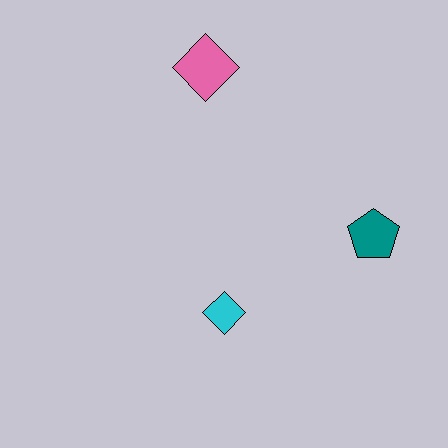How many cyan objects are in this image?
There is 1 cyan object.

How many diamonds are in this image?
There are 2 diamonds.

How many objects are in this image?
There are 3 objects.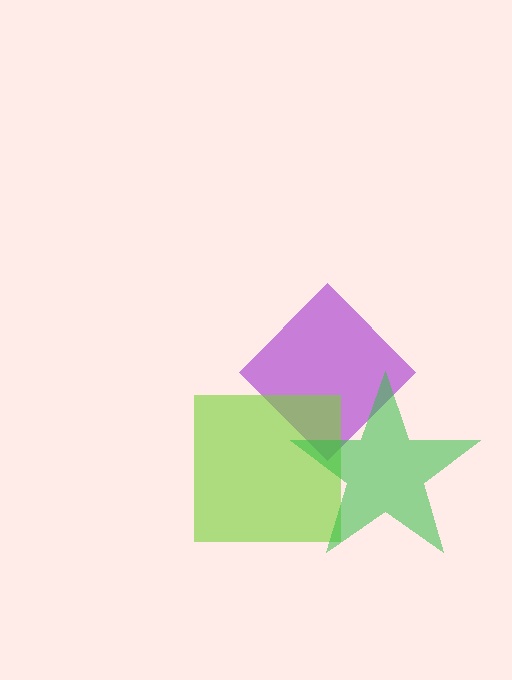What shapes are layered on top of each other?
The layered shapes are: a purple diamond, a lime square, a green star.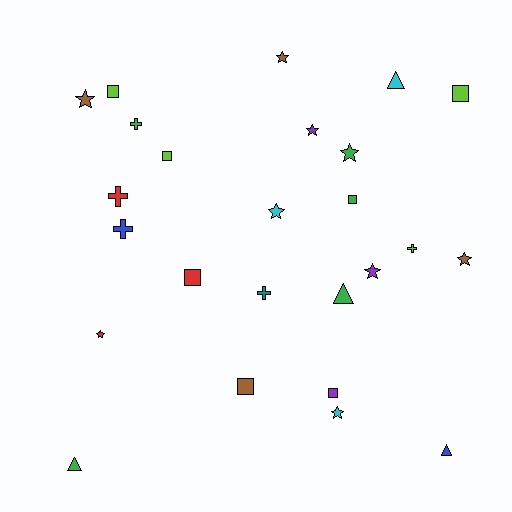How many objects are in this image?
There are 25 objects.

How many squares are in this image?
There are 7 squares.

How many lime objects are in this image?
There are 4 lime objects.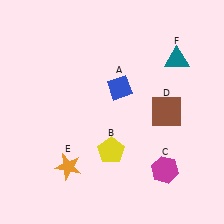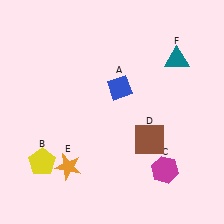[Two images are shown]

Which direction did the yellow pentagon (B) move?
The yellow pentagon (B) moved left.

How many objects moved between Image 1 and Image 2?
2 objects moved between the two images.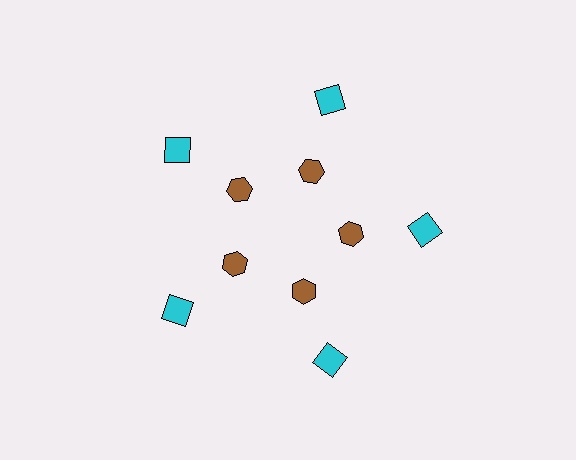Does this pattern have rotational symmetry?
Yes, this pattern has 5-fold rotational symmetry. It looks the same after rotating 72 degrees around the center.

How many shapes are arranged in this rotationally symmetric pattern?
There are 10 shapes, arranged in 5 groups of 2.